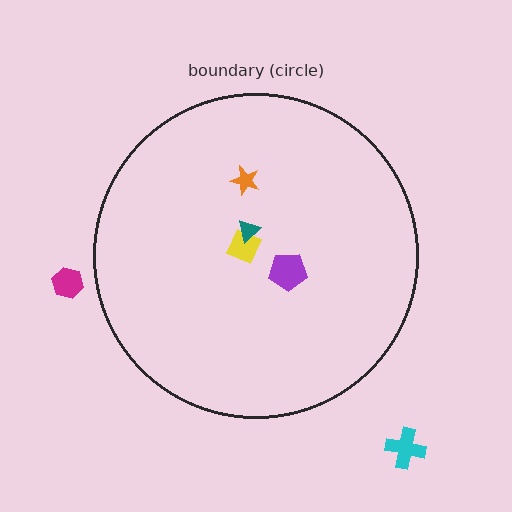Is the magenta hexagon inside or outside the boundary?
Outside.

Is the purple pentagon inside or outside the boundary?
Inside.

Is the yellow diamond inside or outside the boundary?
Inside.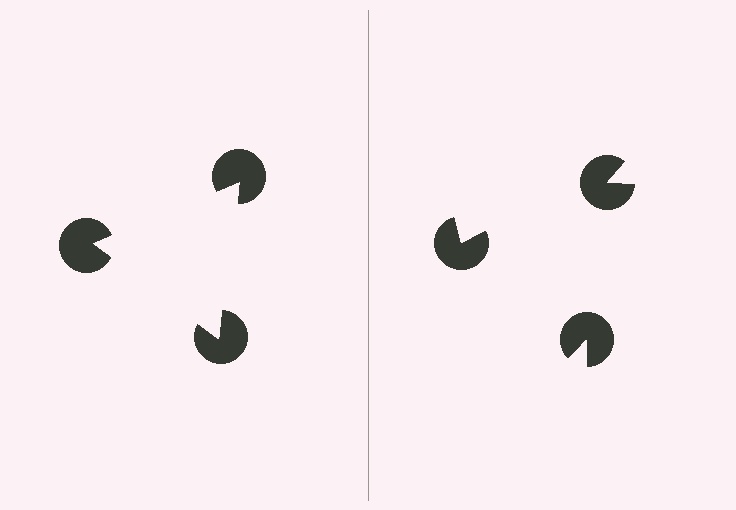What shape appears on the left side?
An illusory triangle.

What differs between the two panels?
The pac-man discs are positioned identically on both sides; only the wedge orientations differ. On the left they align to a triangle; on the right they are misaligned.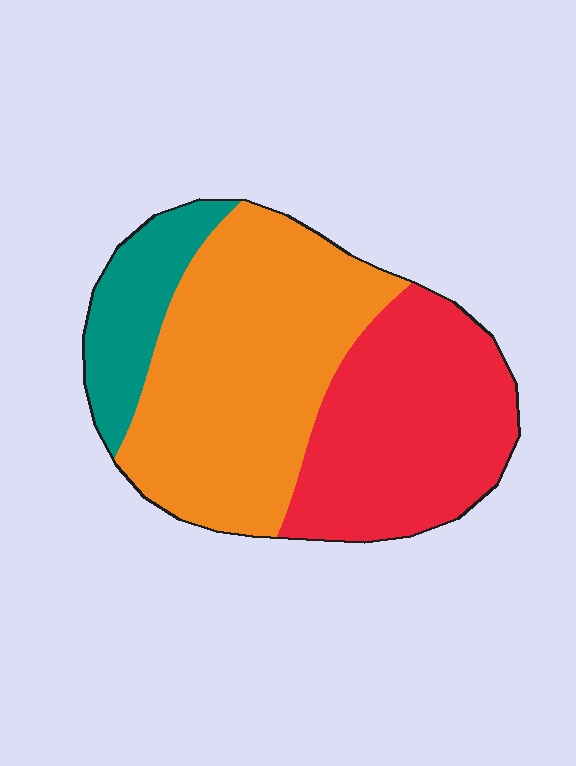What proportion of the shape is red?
Red takes up between a quarter and a half of the shape.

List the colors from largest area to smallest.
From largest to smallest: orange, red, teal.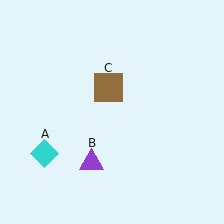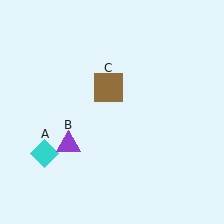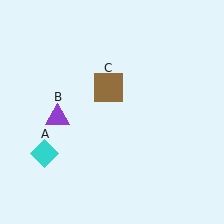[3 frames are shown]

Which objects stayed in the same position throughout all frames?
Cyan diamond (object A) and brown square (object C) remained stationary.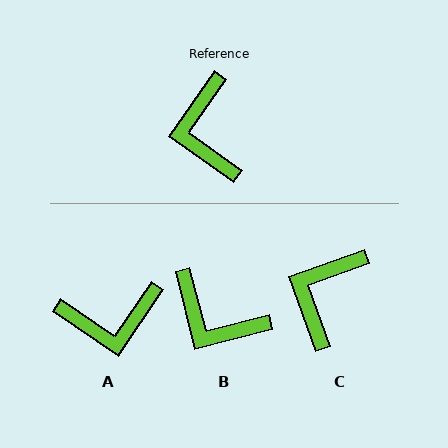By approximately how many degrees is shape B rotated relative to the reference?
Approximately 49 degrees counter-clockwise.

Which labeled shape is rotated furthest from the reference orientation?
A, about 91 degrees away.